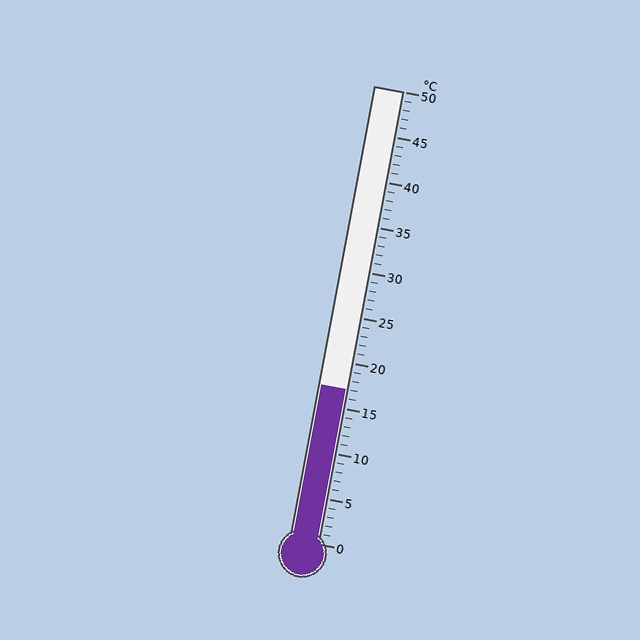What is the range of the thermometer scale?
The thermometer scale ranges from 0°C to 50°C.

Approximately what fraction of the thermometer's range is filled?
The thermometer is filled to approximately 35% of its range.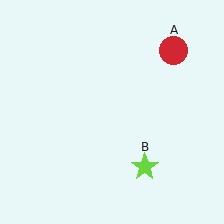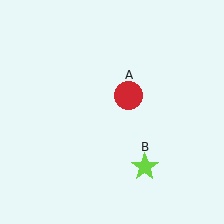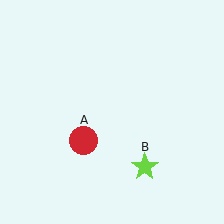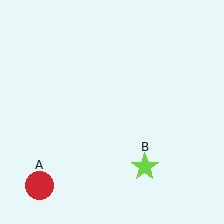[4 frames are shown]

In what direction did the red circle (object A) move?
The red circle (object A) moved down and to the left.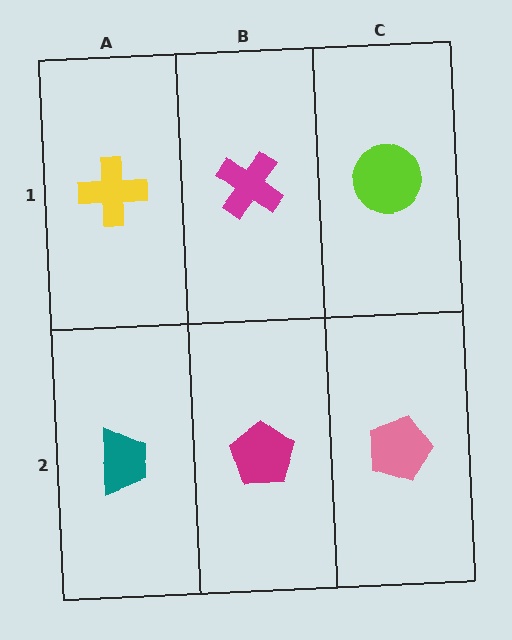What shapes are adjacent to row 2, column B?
A magenta cross (row 1, column B), a teal trapezoid (row 2, column A), a pink pentagon (row 2, column C).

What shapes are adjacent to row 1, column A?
A teal trapezoid (row 2, column A), a magenta cross (row 1, column B).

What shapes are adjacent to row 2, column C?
A lime circle (row 1, column C), a magenta pentagon (row 2, column B).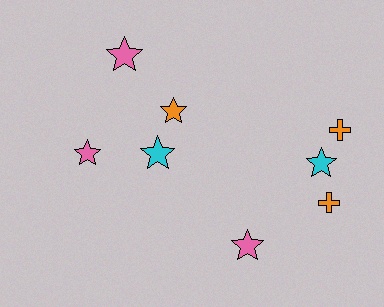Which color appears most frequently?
Pink, with 3 objects.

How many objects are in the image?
There are 8 objects.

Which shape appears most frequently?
Star, with 6 objects.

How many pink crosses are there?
There are no pink crosses.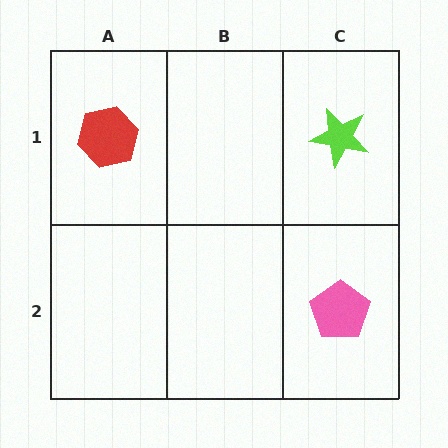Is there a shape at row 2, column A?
No, that cell is empty.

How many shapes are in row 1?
2 shapes.